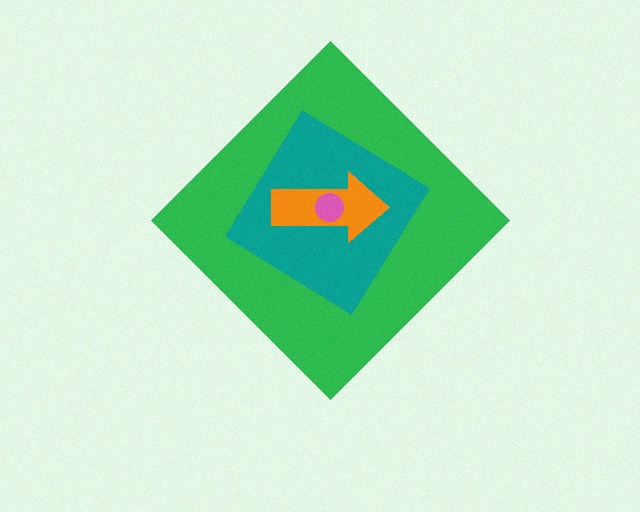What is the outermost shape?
The green diamond.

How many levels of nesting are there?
4.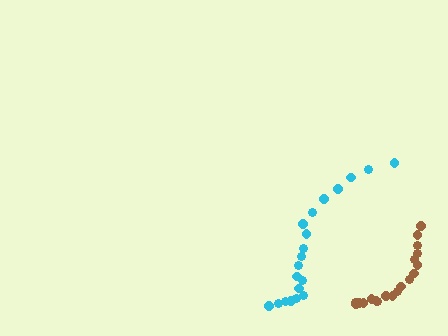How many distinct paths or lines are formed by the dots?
There are 2 distinct paths.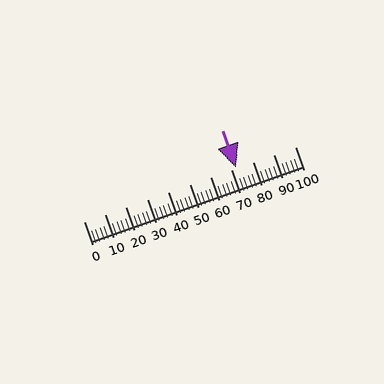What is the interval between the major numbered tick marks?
The major tick marks are spaced 10 units apart.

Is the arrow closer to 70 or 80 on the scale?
The arrow is closer to 70.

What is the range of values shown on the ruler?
The ruler shows values from 0 to 100.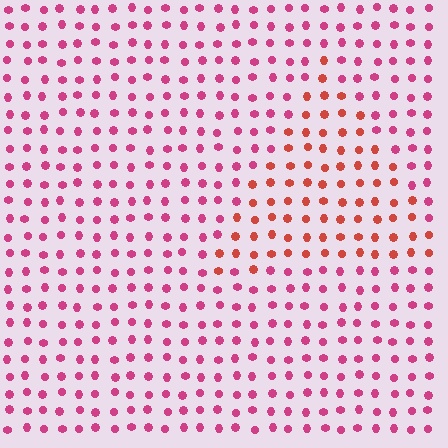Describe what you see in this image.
The image is filled with small magenta elements in a uniform arrangement. A triangle-shaped region is visible where the elements are tinted to a slightly different hue, forming a subtle color boundary.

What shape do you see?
I see a triangle.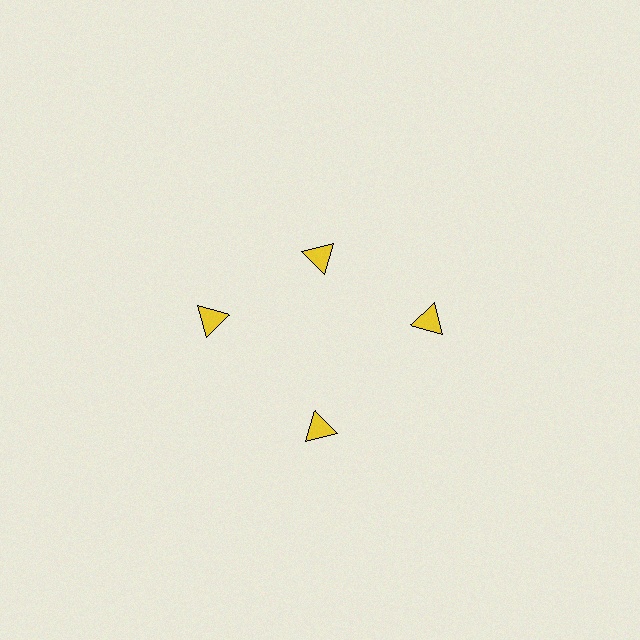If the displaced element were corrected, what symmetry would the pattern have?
It would have 4-fold rotational symmetry — the pattern would map onto itself every 90 degrees.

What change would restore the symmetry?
The symmetry would be restored by moving it outward, back onto the ring so that all 4 triangles sit at equal angles and equal distance from the center.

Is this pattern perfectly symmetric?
No. The 4 yellow triangles are arranged in a ring, but one element near the 12 o'clock position is pulled inward toward the center, breaking the 4-fold rotational symmetry.